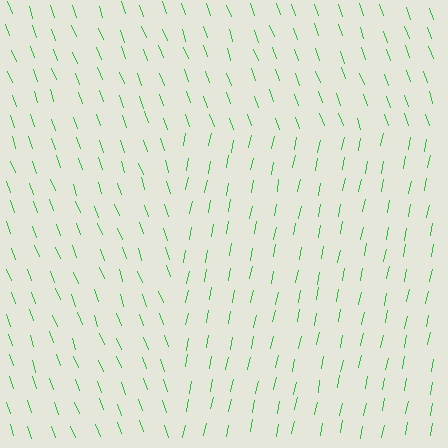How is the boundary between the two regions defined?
The boundary is defined purely by a change in line orientation (approximately 31 degrees difference). All lines are the same color and thickness.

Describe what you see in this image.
The image is filled with small green line segments. A rectangle region in the image has lines oriented differently from the surrounding lines, creating a visible texture boundary.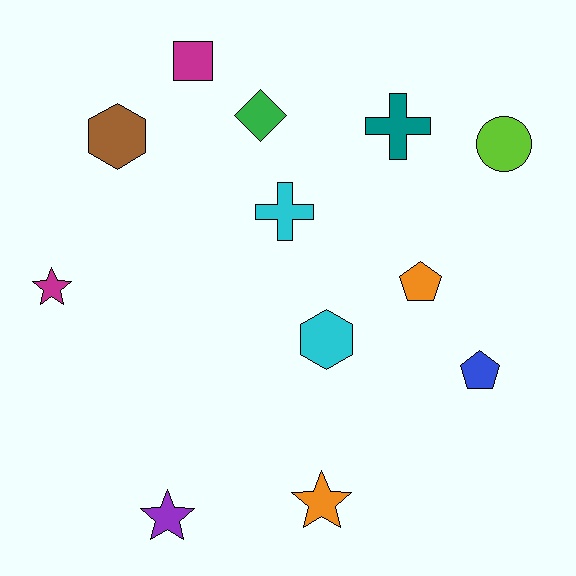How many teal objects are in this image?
There is 1 teal object.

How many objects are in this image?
There are 12 objects.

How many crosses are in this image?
There are 2 crosses.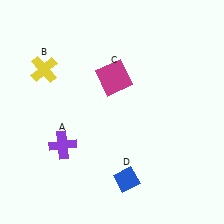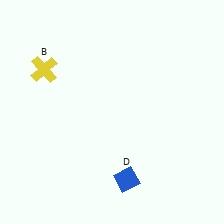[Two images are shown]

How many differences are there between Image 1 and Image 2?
There are 2 differences between the two images.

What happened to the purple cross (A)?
The purple cross (A) was removed in Image 2. It was in the bottom-left area of Image 1.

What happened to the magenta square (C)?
The magenta square (C) was removed in Image 2. It was in the top-right area of Image 1.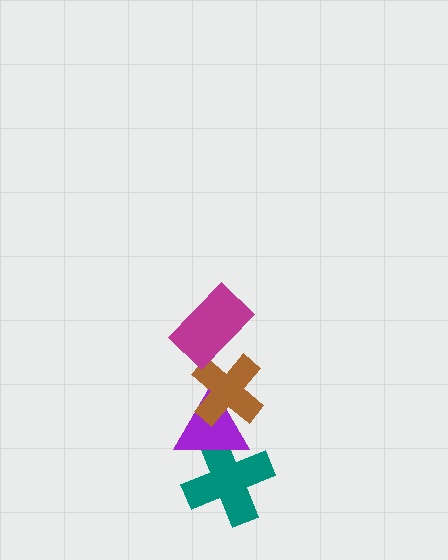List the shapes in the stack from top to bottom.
From top to bottom: the magenta rectangle, the brown cross, the purple triangle, the teal cross.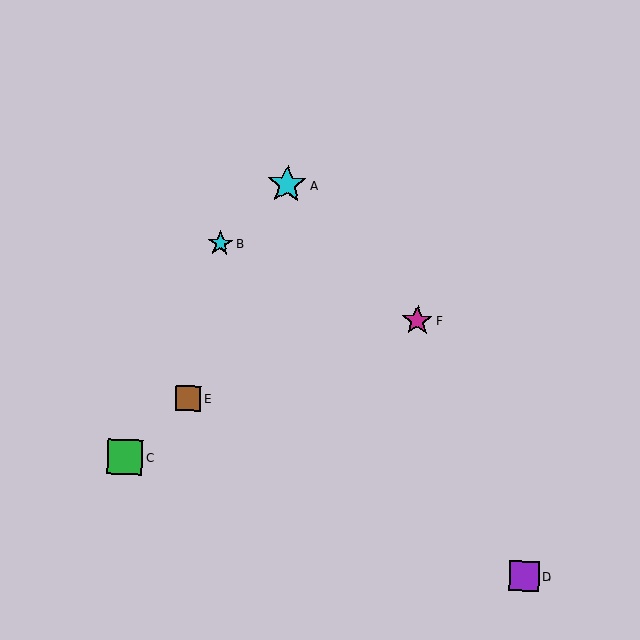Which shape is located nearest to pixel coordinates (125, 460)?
The green square (labeled C) at (125, 457) is nearest to that location.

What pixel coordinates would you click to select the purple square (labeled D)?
Click at (524, 576) to select the purple square D.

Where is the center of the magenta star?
The center of the magenta star is at (417, 321).